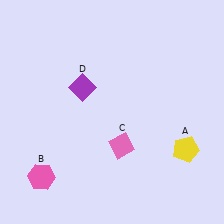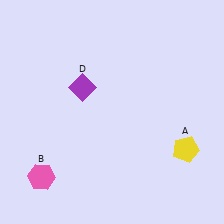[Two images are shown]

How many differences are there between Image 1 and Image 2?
There is 1 difference between the two images.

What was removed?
The pink diamond (C) was removed in Image 2.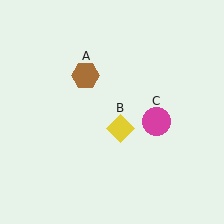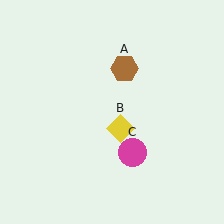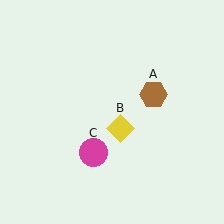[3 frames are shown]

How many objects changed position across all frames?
2 objects changed position: brown hexagon (object A), magenta circle (object C).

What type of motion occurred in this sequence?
The brown hexagon (object A), magenta circle (object C) rotated clockwise around the center of the scene.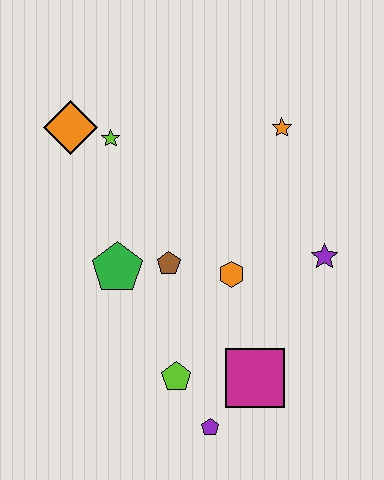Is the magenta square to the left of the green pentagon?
No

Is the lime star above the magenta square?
Yes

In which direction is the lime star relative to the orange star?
The lime star is to the left of the orange star.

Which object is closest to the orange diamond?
The lime star is closest to the orange diamond.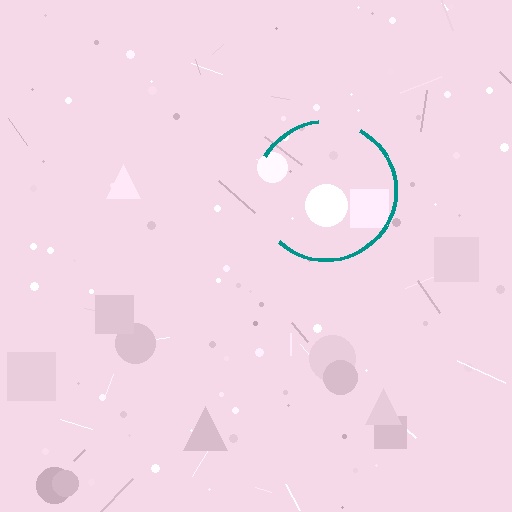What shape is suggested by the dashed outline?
The dashed outline suggests a circle.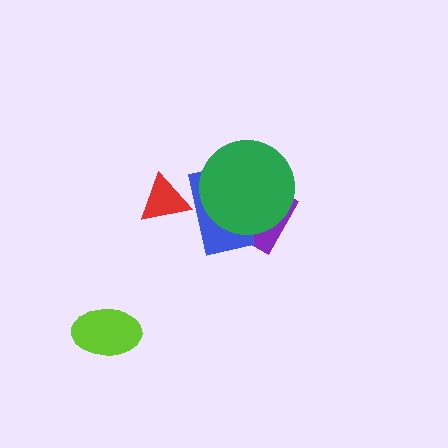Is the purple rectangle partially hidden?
Yes, it is partially covered by another shape.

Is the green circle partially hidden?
No, no other shape covers it.